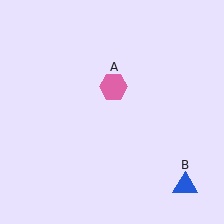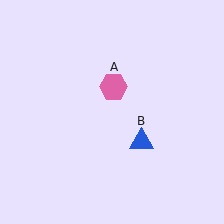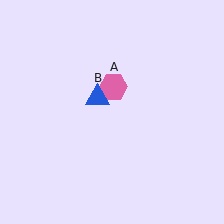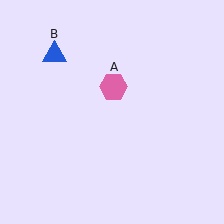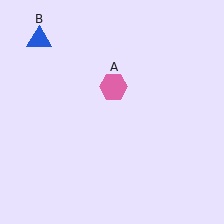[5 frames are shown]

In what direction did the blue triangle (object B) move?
The blue triangle (object B) moved up and to the left.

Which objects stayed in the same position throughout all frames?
Pink hexagon (object A) remained stationary.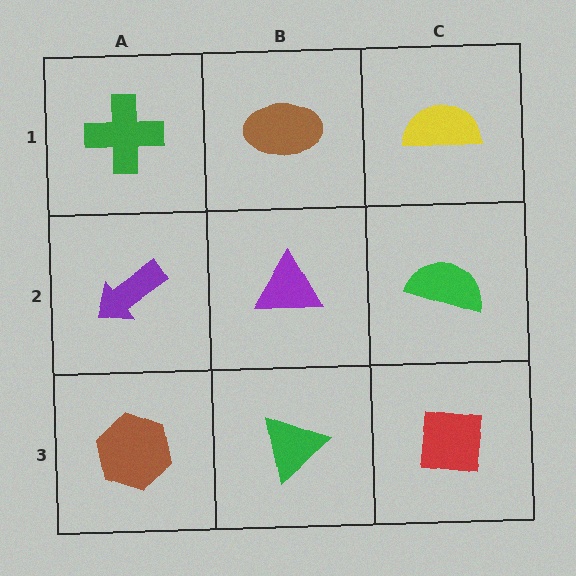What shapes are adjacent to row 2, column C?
A yellow semicircle (row 1, column C), a red square (row 3, column C), a purple triangle (row 2, column B).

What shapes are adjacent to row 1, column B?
A purple triangle (row 2, column B), a green cross (row 1, column A), a yellow semicircle (row 1, column C).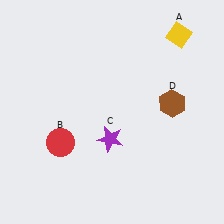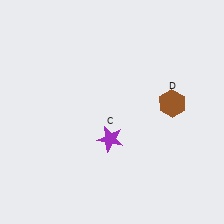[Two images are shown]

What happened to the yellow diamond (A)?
The yellow diamond (A) was removed in Image 2. It was in the top-right area of Image 1.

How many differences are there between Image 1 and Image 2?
There are 2 differences between the two images.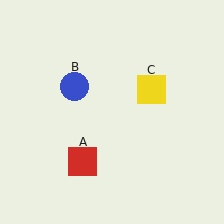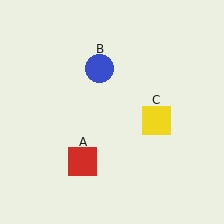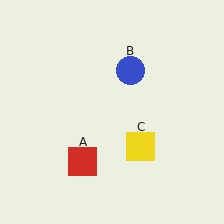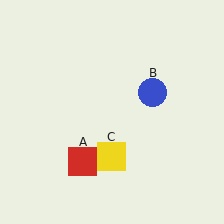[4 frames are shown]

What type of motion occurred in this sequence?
The blue circle (object B), yellow square (object C) rotated clockwise around the center of the scene.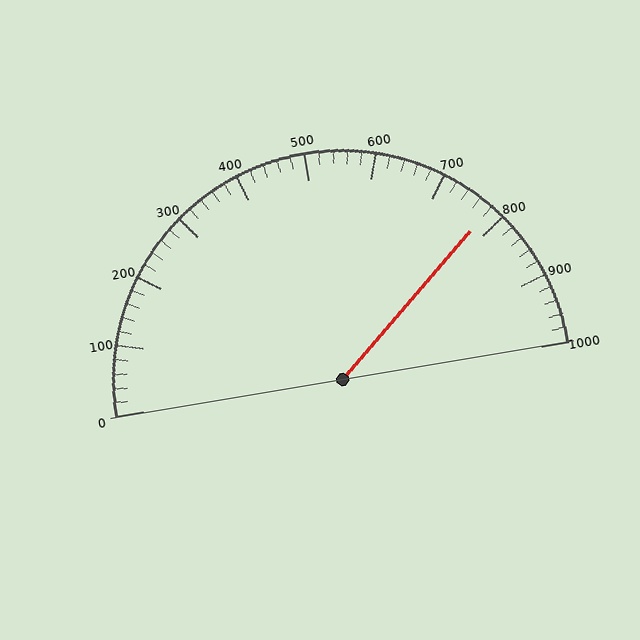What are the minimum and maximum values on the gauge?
The gauge ranges from 0 to 1000.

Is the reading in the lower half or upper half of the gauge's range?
The reading is in the upper half of the range (0 to 1000).